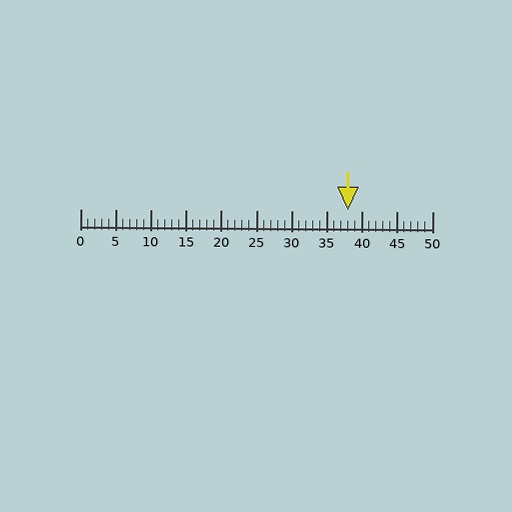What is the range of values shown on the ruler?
The ruler shows values from 0 to 50.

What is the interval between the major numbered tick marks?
The major tick marks are spaced 5 units apart.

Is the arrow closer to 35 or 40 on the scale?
The arrow is closer to 40.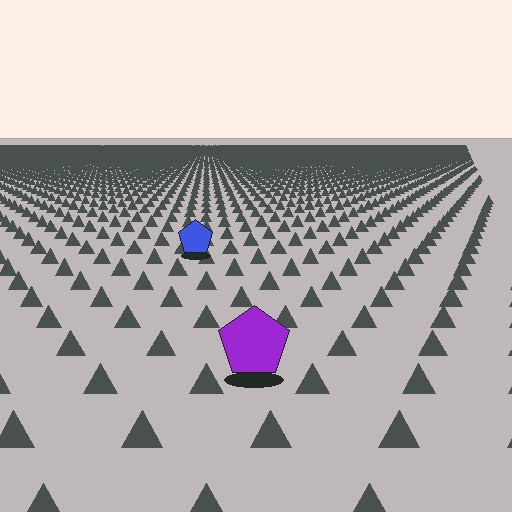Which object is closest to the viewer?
The purple pentagon is closest. The texture marks near it are larger and more spread out.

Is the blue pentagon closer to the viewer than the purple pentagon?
No. The purple pentagon is closer — you can tell from the texture gradient: the ground texture is coarser near it.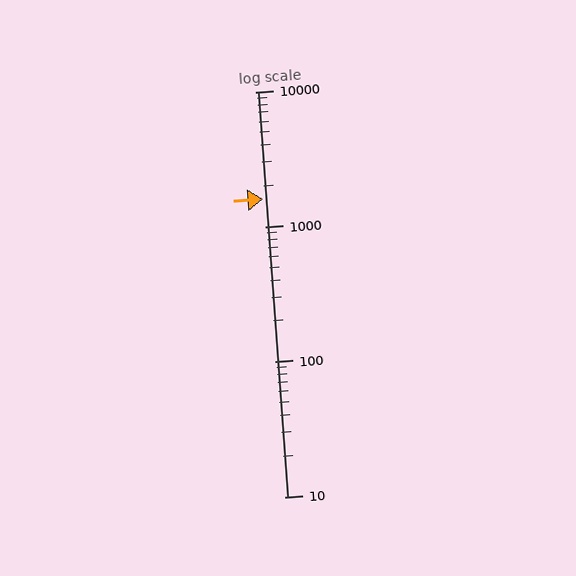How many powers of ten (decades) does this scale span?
The scale spans 3 decades, from 10 to 10000.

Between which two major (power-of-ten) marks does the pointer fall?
The pointer is between 1000 and 10000.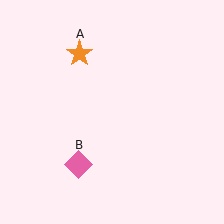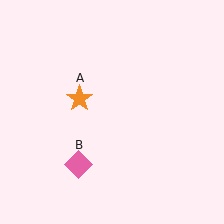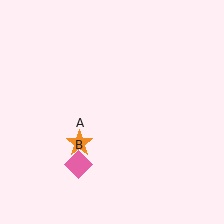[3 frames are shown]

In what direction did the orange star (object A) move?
The orange star (object A) moved down.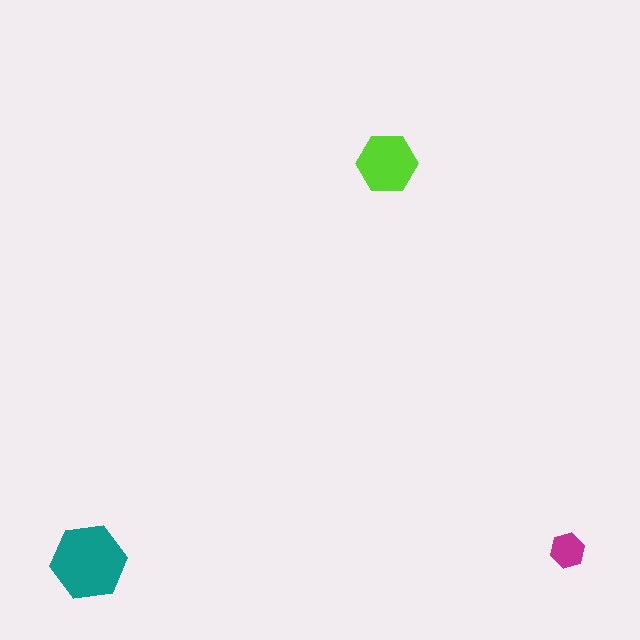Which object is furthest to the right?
The magenta hexagon is rightmost.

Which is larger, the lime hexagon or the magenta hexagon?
The lime one.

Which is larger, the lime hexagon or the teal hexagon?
The teal one.